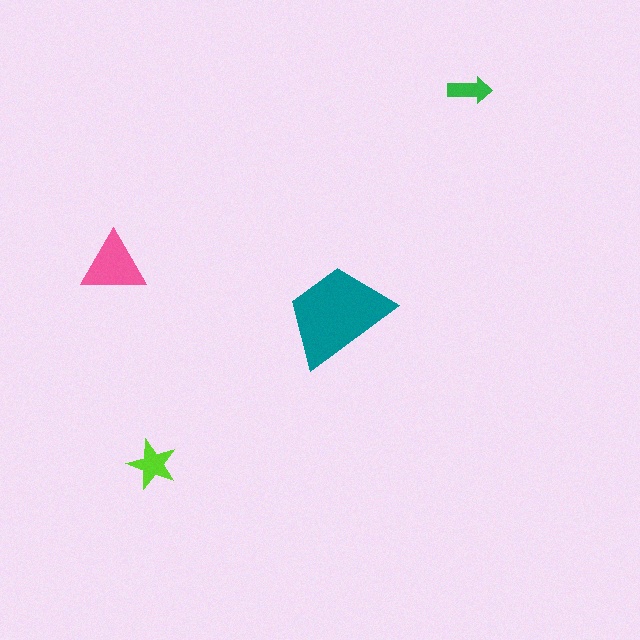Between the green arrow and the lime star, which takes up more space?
The lime star.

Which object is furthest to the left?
The pink triangle is leftmost.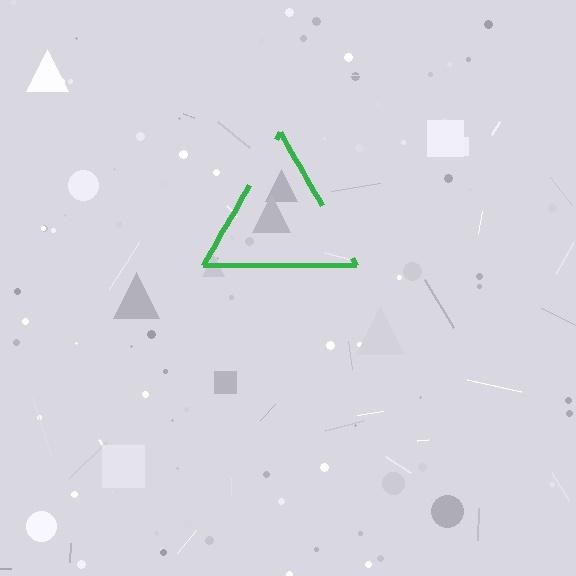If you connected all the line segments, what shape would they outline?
They would outline a triangle.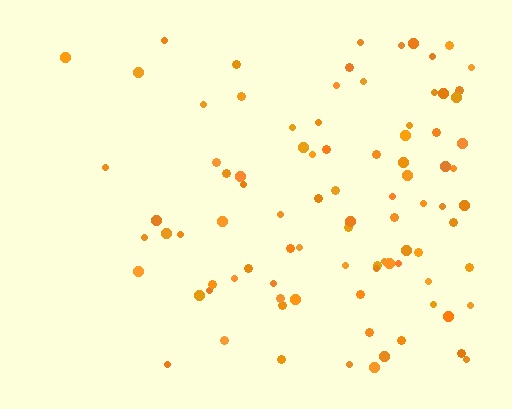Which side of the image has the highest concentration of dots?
The right.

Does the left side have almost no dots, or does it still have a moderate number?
Still a moderate number, just noticeably fewer than the right.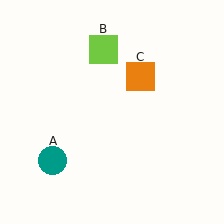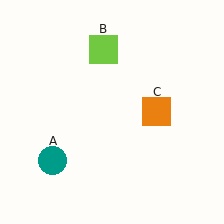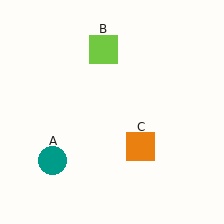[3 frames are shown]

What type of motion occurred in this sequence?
The orange square (object C) rotated clockwise around the center of the scene.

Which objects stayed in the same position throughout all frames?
Teal circle (object A) and lime square (object B) remained stationary.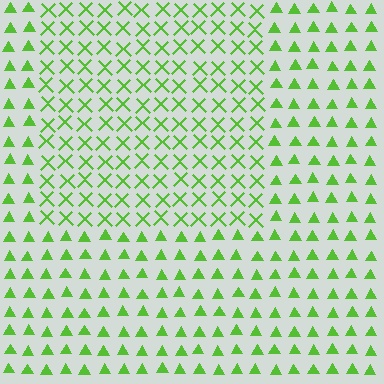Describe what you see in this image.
The image is filled with small lime elements arranged in a uniform grid. A rectangle-shaped region contains X marks, while the surrounding area contains triangles. The boundary is defined purely by the change in element shape.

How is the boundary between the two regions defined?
The boundary is defined by a change in element shape: X marks inside vs. triangles outside. All elements share the same color and spacing.